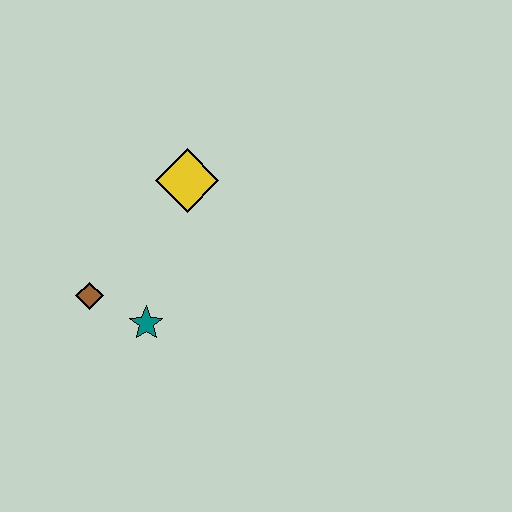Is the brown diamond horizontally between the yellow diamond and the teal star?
No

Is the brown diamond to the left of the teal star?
Yes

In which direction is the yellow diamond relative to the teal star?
The yellow diamond is above the teal star.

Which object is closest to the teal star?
The brown diamond is closest to the teal star.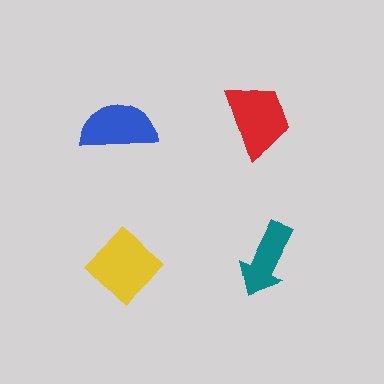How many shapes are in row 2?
2 shapes.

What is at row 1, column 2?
A red trapezoid.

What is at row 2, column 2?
A teal arrow.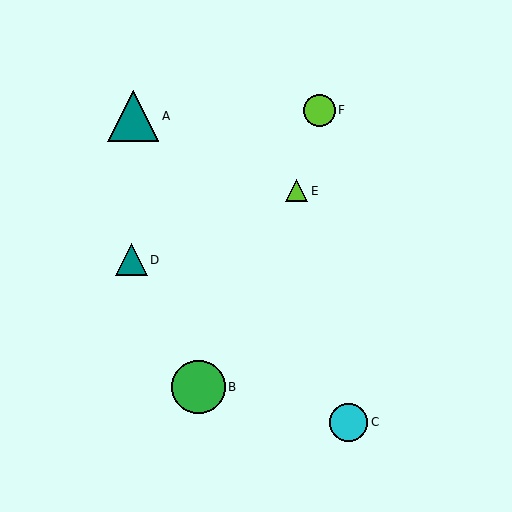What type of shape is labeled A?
Shape A is a teal triangle.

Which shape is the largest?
The green circle (labeled B) is the largest.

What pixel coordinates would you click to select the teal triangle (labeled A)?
Click at (133, 116) to select the teal triangle A.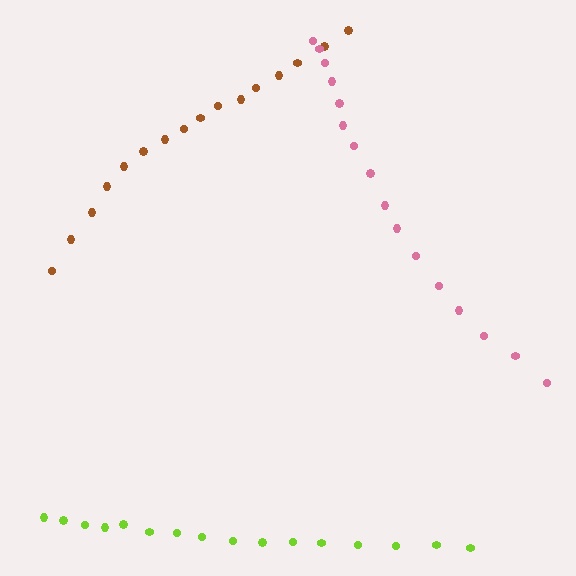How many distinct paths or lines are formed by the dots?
There are 3 distinct paths.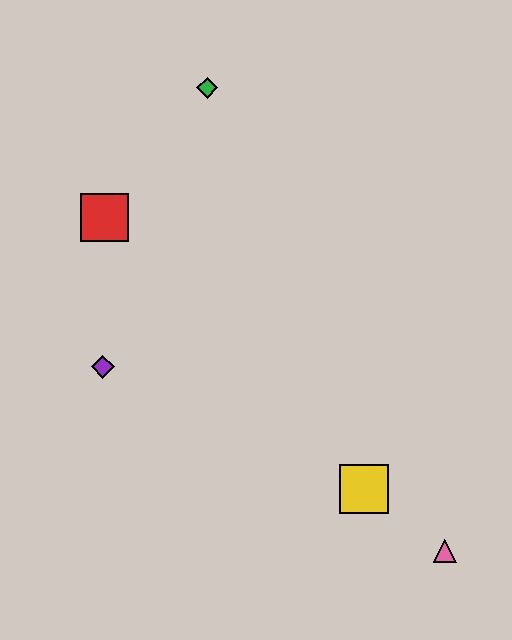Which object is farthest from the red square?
The pink triangle is farthest from the red square.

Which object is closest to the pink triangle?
The yellow square is closest to the pink triangle.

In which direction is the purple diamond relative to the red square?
The purple diamond is below the red square.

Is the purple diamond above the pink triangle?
Yes